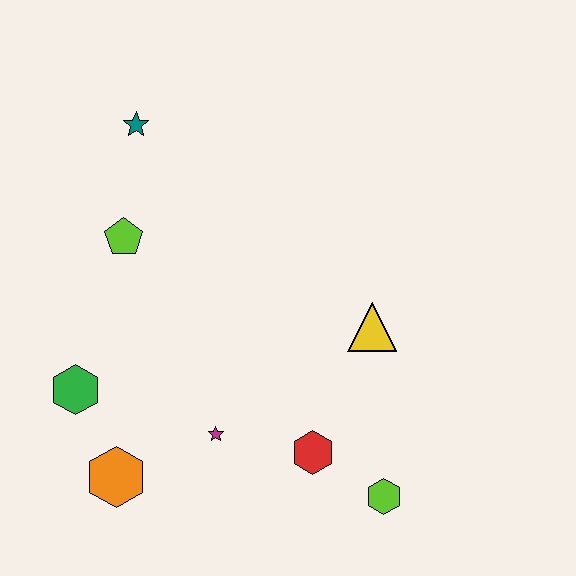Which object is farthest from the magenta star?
The teal star is farthest from the magenta star.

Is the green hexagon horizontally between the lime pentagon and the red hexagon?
No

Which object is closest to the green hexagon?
The orange hexagon is closest to the green hexagon.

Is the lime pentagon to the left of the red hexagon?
Yes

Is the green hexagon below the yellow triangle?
Yes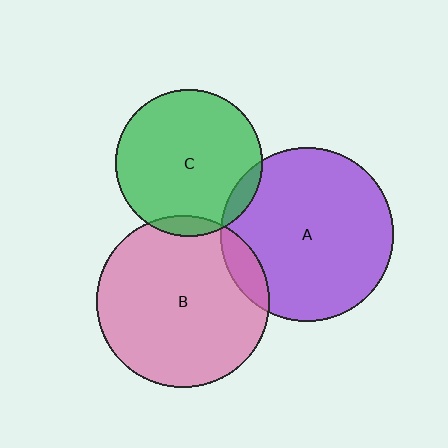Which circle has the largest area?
Circle A (purple).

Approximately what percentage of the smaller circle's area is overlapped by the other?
Approximately 5%.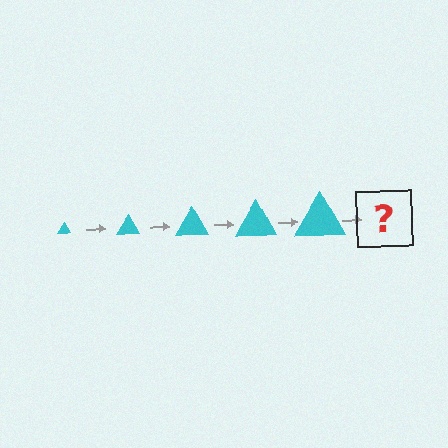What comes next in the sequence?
The next element should be a cyan triangle, larger than the previous one.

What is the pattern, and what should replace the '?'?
The pattern is that the triangle gets progressively larger each step. The '?' should be a cyan triangle, larger than the previous one.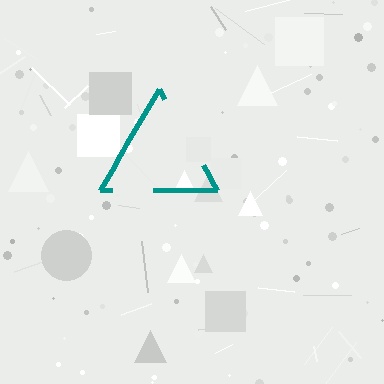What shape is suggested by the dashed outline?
The dashed outline suggests a triangle.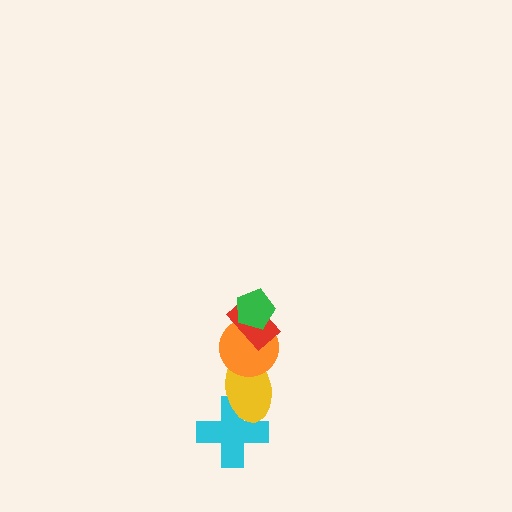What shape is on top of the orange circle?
The red rectangle is on top of the orange circle.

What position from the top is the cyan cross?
The cyan cross is 5th from the top.